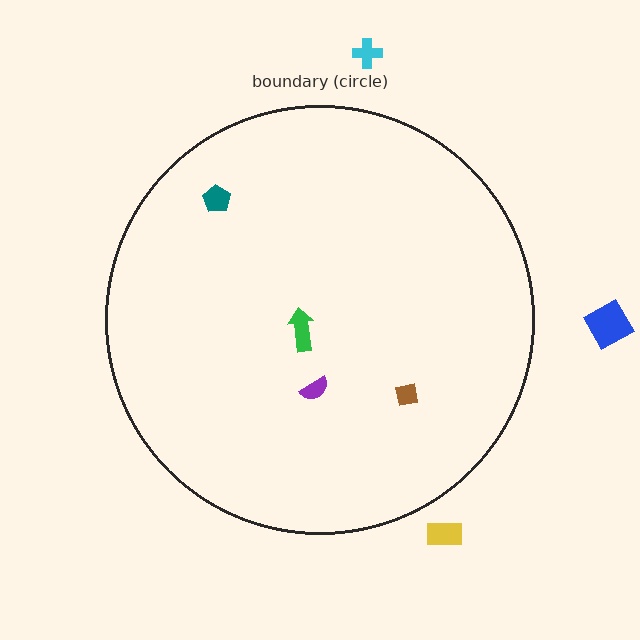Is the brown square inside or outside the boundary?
Inside.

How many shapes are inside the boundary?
4 inside, 3 outside.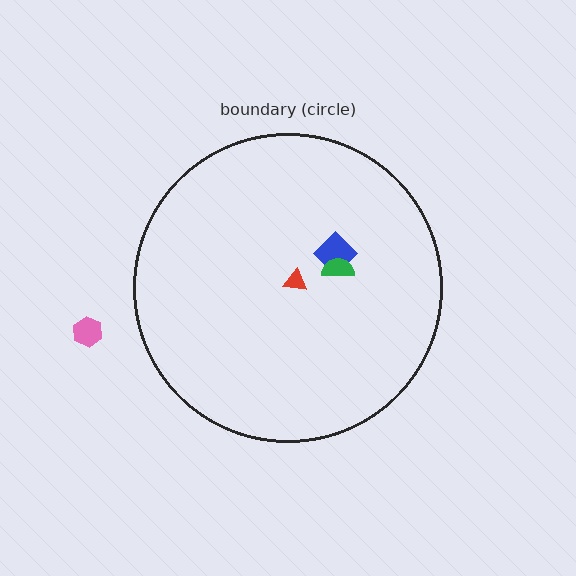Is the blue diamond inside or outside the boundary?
Inside.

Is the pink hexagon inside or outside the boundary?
Outside.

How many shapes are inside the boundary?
3 inside, 1 outside.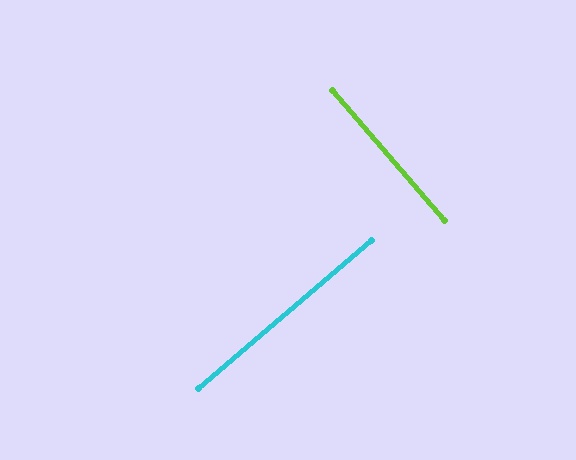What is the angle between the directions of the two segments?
Approximately 90 degrees.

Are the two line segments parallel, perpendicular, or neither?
Perpendicular — they meet at approximately 90°.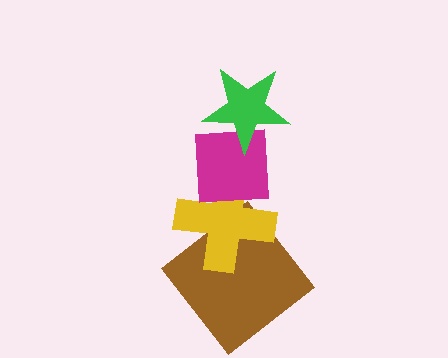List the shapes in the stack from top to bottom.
From top to bottom: the green star, the magenta square, the yellow cross, the brown diamond.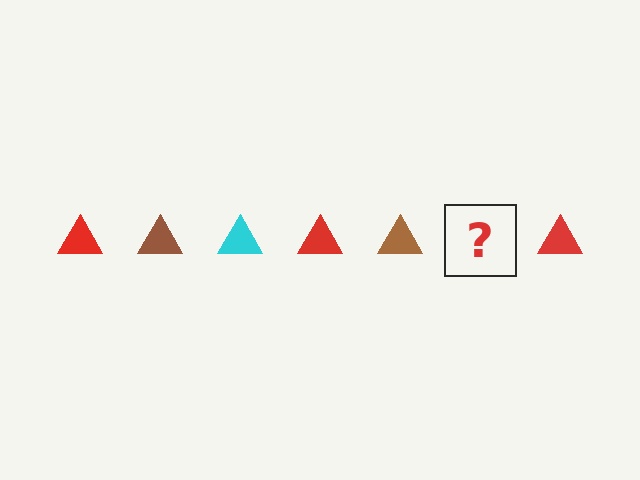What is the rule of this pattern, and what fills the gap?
The rule is that the pattern cycles through red, brown, cyan triangles. The gap should be filled with a cyan triangle.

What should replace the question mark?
The question mark should be replaced with a cyan triangle.